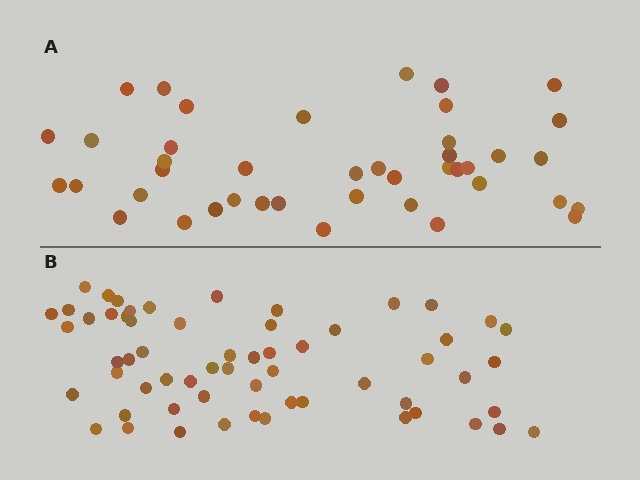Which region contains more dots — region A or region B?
Region B (the bottom region) has more dots.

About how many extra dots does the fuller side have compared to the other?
Region B has approximately 20 more dots than region A.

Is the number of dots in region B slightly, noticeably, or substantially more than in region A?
Region B has noticeably more, but not dramatically so. The ratio is roughly 1.4 to 1.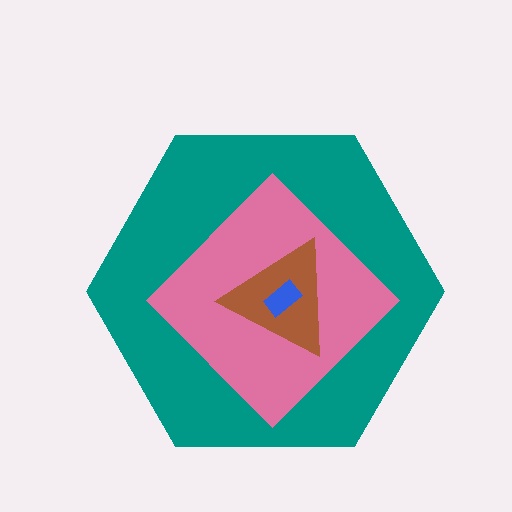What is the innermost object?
The blue rectangle.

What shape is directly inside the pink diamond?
The brown triangle.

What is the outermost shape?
The teal hexagon.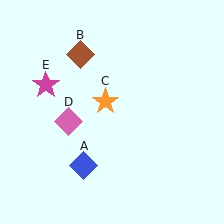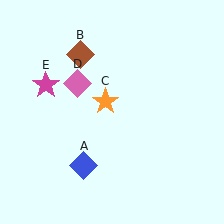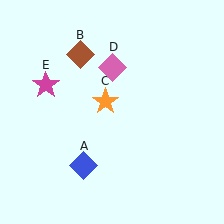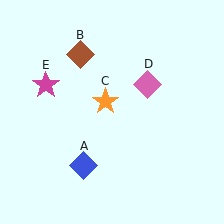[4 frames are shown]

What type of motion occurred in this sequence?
The pink diamond (object D) rotated clockwise around the center of the scene.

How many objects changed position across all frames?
1 object changed position: pink diamond (object D).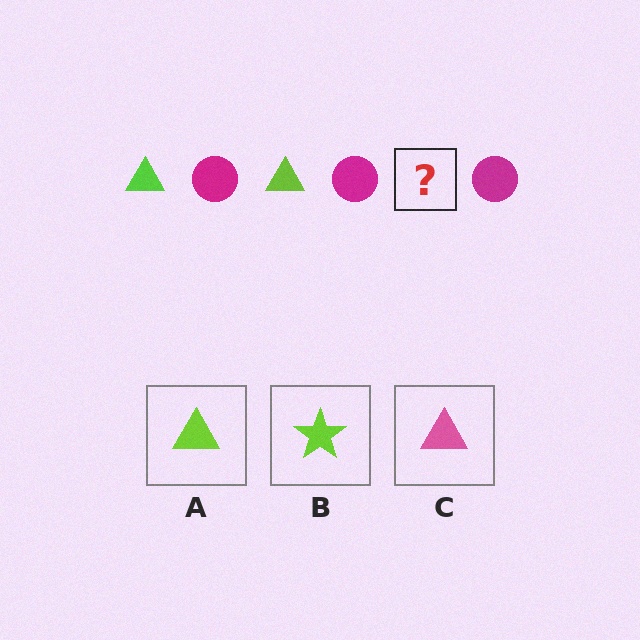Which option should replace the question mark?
Option A.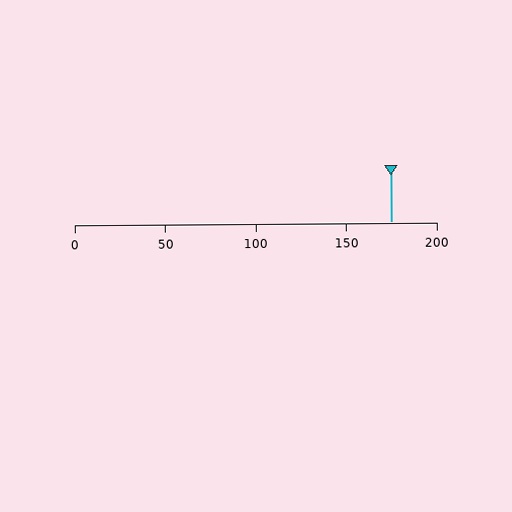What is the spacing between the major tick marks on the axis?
The major ticks are spaced 50 apart.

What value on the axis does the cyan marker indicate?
The marker indicates approximately 175.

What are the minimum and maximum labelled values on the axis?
The axis runs from 0 to 200.